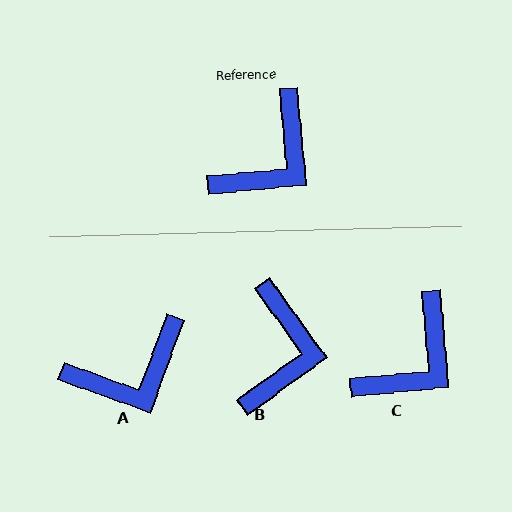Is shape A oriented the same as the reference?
No, it is off by about 25 degrees.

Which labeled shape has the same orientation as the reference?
C.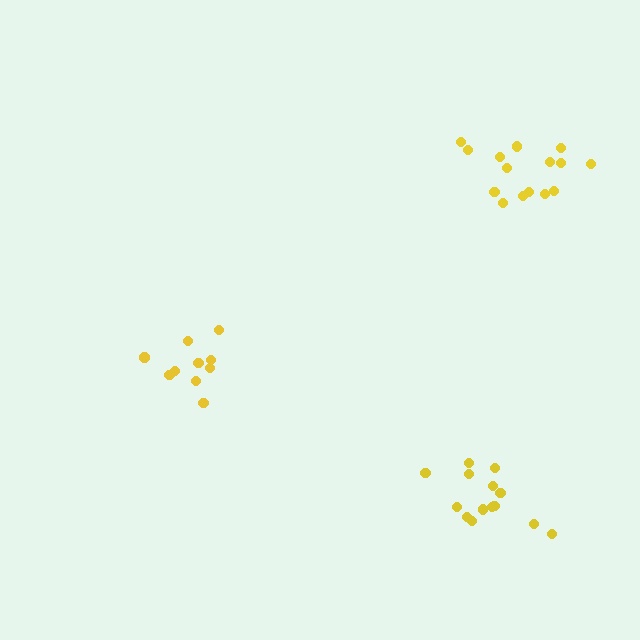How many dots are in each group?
Group 1: 10 dots, Group 2: 14 dots, Group 3: 15 dots (39 total).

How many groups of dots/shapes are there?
There are 3 groups.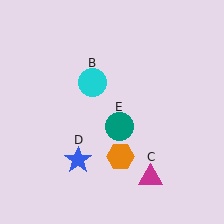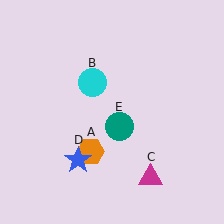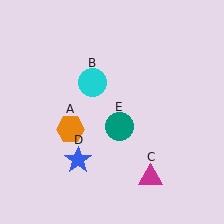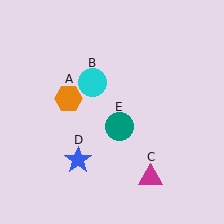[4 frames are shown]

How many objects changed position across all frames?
1 object changed position: orange hexagon (object A).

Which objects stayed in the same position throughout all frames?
Cyan circle (object B) and magenta triangle (object C) and blue star (object D) and teal circle (object E) remained stationary.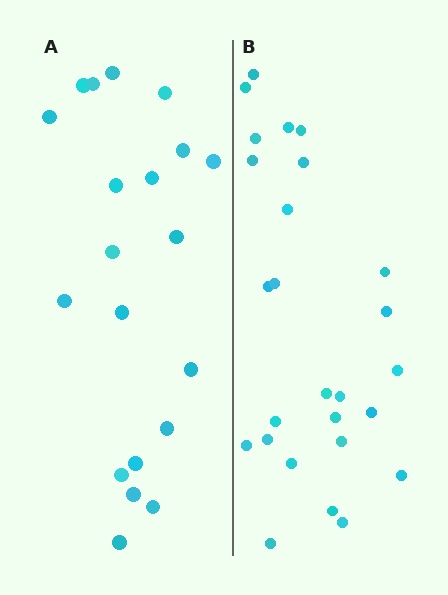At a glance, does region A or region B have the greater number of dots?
Region B (the right region) has more dots.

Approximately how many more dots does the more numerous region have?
Region B has about 6 more dots than region A.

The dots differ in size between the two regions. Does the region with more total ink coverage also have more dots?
No. Region A has more total ink coverage because its dots are larger, but region B actually contains more individual dots. Total area can be misleading — the number of items is what matters here.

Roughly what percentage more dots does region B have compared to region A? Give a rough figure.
About 30% more.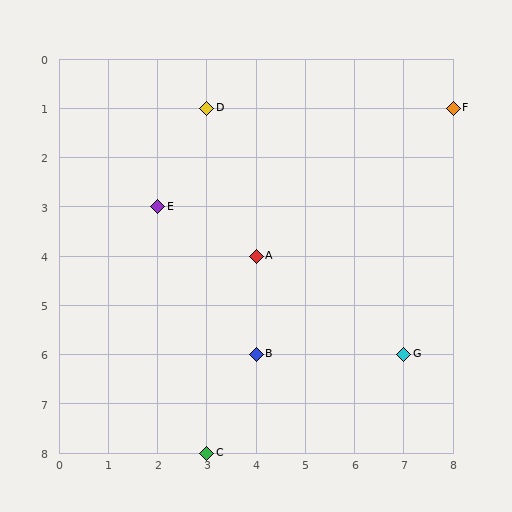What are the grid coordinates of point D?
Point D is at grid coordinates (3, 1).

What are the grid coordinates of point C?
Point C is at grid coordinates (3, 8).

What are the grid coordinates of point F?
Point F is at grid coordinates (8, 1).